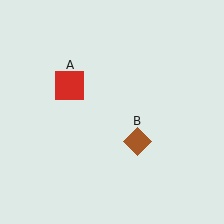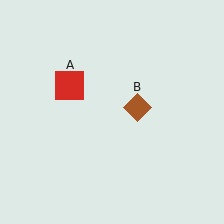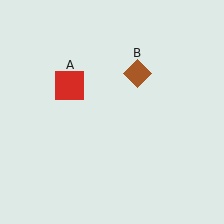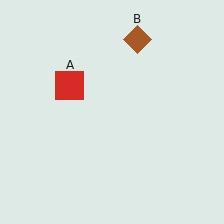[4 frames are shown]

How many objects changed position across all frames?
1 object changed position: brown diamond (object B).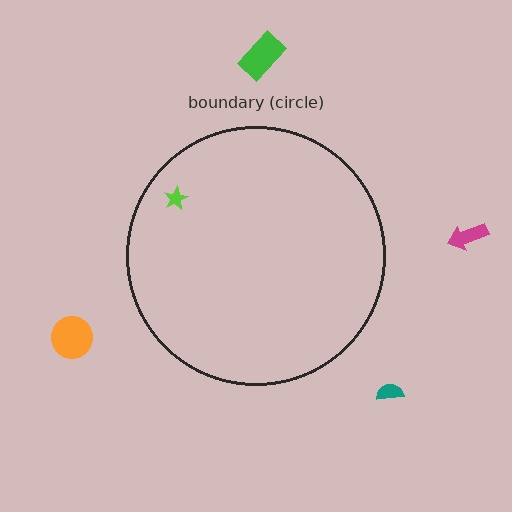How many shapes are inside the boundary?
1 inside, 4 outside.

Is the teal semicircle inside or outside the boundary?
Outside.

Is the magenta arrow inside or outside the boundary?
Outside.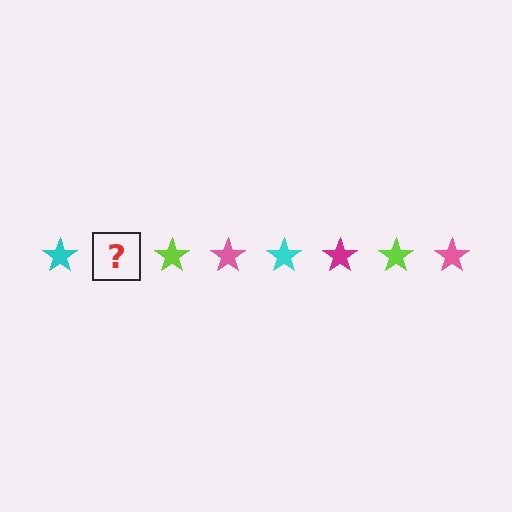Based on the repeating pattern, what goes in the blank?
The blank should be a magenta star.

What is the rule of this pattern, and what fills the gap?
The rule is that the pattern cycles through cyan, magenta, lime, pink stars. The gap should be filled with a magenta star.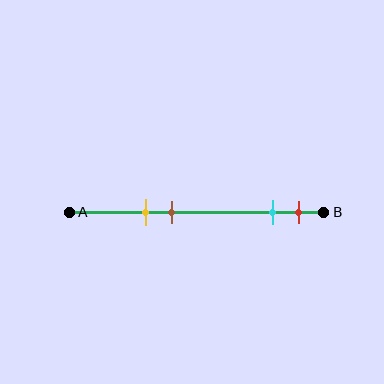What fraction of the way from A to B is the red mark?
The red mark is approximately 90% (0.9) of the way from A to B.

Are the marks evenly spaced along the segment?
No, the marks are not evenly spaced.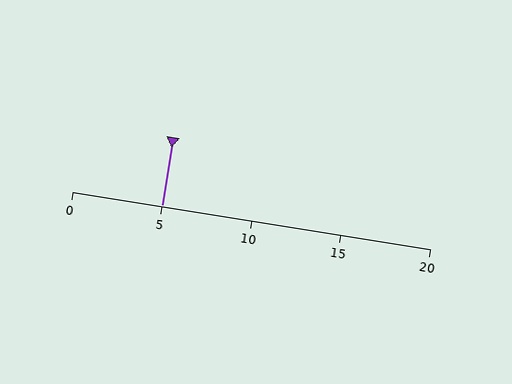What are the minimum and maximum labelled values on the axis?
The axis runs from 0 to 20.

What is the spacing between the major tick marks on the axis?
The major ticks are spaced 5 apart.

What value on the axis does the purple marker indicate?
The marker indicates approximately 5.